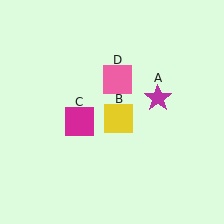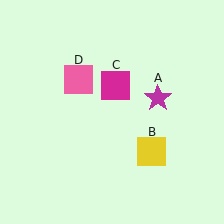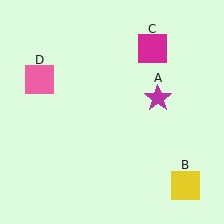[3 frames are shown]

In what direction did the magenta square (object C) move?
The magenta square (object C) moved up and to the right.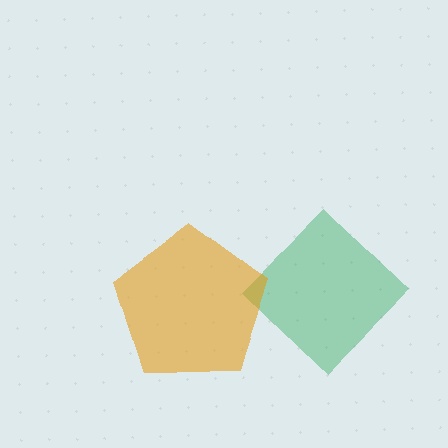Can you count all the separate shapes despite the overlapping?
Yes, there are 2 separate shapes.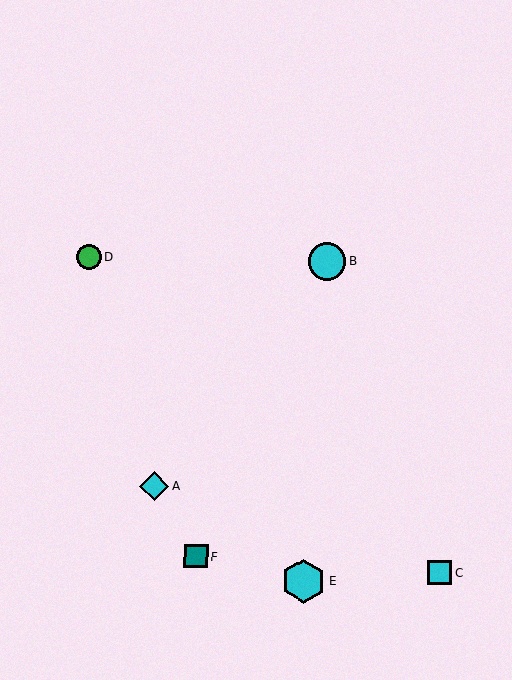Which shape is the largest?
The cyan hexagon (labeled E) is the largest.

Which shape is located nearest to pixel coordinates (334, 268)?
The cyan circle (labeled B) at (327, 261) is nearest to that location.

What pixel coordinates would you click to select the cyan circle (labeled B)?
Click at (327, 261) to select the cyan circle B.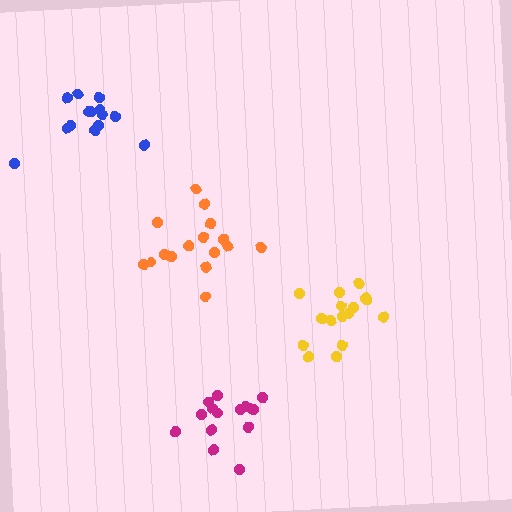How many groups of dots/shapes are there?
There are 4 groups.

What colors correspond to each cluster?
The clusters are colored: orange, blue, magenta, yellow.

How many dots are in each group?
Group 1: 16 dots, Group 2: 14 dots, Group 3: 14 dots, Group 4: 16 dots (60 total).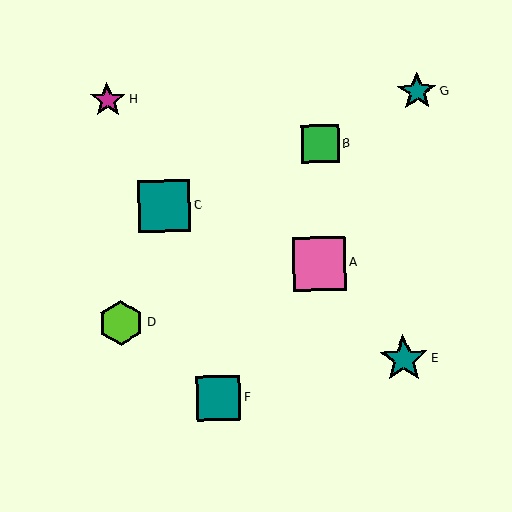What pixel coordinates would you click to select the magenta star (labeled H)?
Click at (108, 100) to select the magenta star H.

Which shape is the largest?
The pink square (labeled A) is the largest.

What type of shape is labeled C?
Shape C is a teal square.